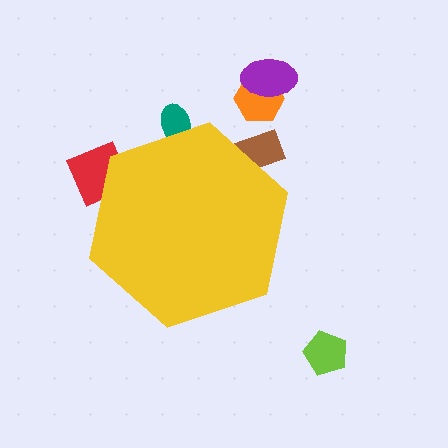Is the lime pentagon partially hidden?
No, the lime pentagon is fully visible.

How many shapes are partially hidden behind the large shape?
3 shapes are partially hidden.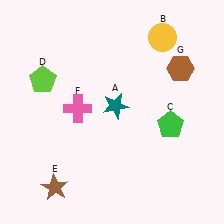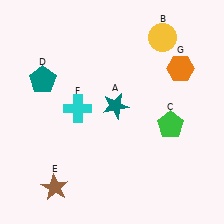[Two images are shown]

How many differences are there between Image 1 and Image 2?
There are 3 differences between the two images.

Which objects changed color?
D changed from lime to teal. F changed from pink to cyan. G changed from brown to orange.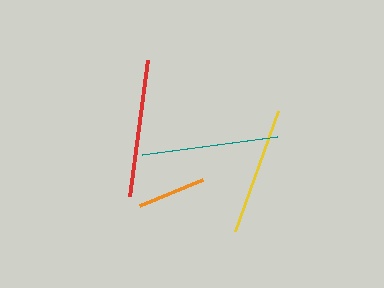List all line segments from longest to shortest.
From longest to shortest: red, teal, yellow, orange.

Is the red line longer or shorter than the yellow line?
The red line is longer than the yellow line.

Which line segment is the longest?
The red line is the longest at approximately 137 pixels.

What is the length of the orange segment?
The orange segment is approximately 68 pixels long.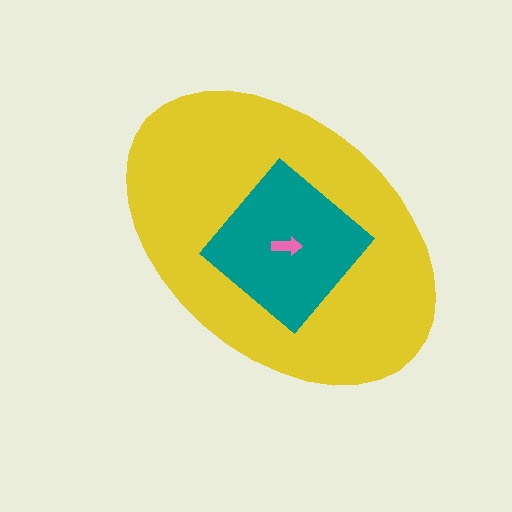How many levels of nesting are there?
3.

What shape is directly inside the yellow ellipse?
The teal diamond.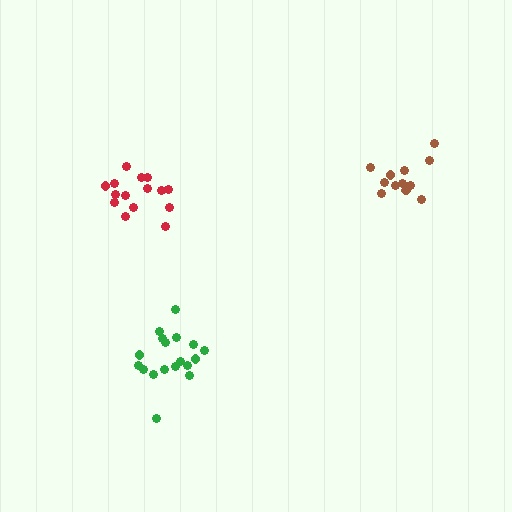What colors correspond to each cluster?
The clusters are colored: red, brown, green.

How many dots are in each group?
Group 1: 15 dots, Group 2: 12 dots, Group 3: 18 dots (45 total).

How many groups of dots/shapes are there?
There are 3 groups.